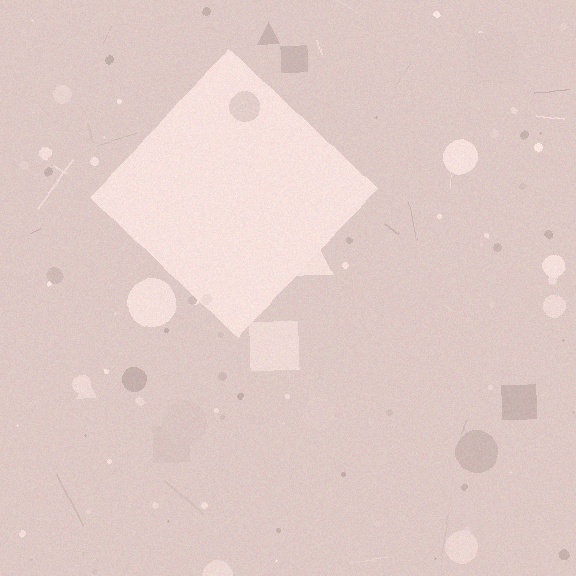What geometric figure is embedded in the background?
A diamond is embedded in the background.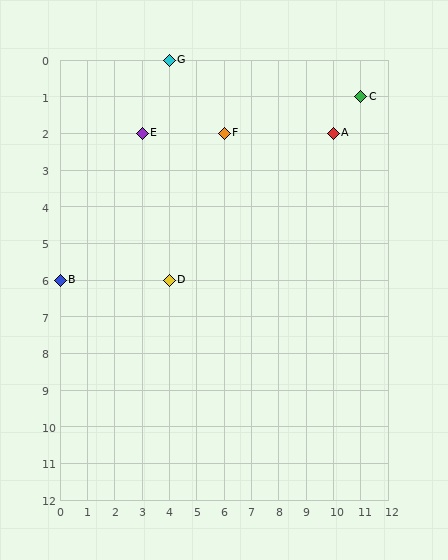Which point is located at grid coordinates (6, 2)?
Point F is at (6, 2).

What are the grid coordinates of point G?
Point G is at grid coordinates (4, 0).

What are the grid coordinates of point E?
Point E is at grid coordinates (3, 2).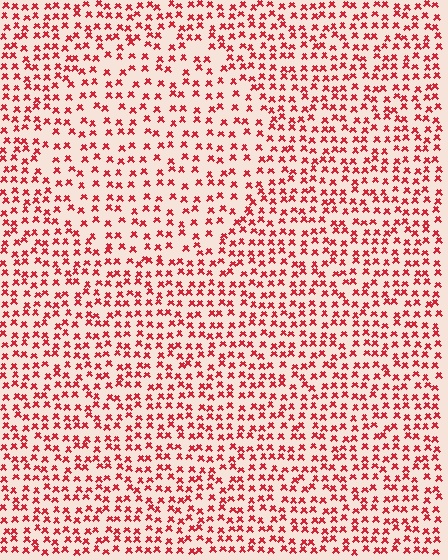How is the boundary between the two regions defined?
The boundary is defined by a change in element density (approximately 1.5x ratio). All elements are the same color, size, and shape.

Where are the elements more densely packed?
The elements are more densely packed outside the circle boundary.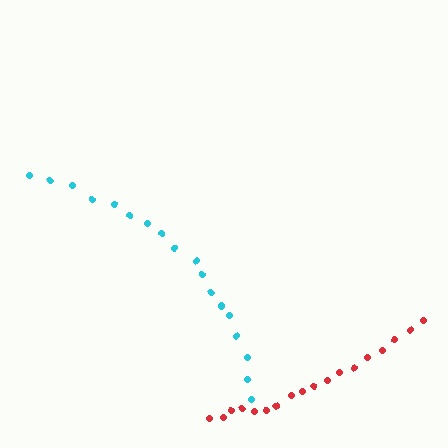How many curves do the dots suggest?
There are 2 distinct paths.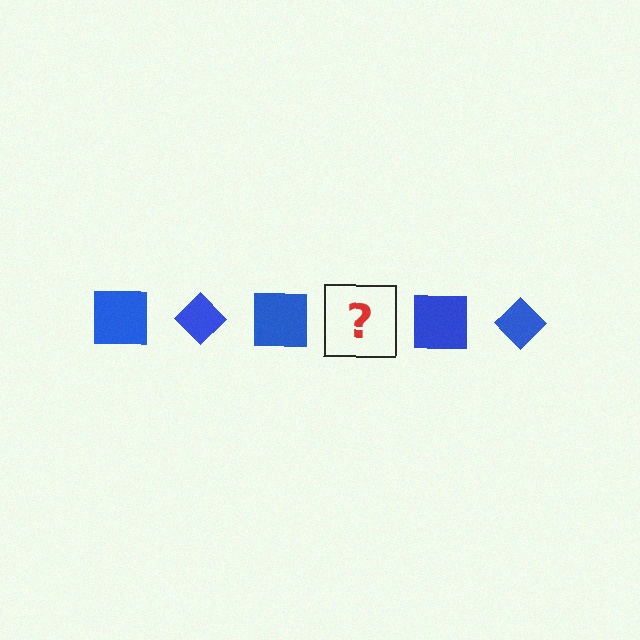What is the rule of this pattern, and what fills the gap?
The rule is that the pattern cycles through square, diamond shapes in blue. The gap should be filled with a blue diamond.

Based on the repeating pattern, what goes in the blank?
The blank should be a blue diamond.